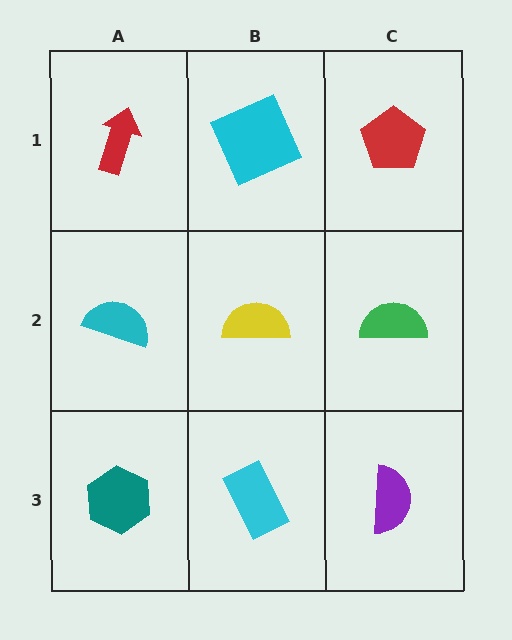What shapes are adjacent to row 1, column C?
A green semicircle (row 2, column C), a cyan square (row 1, column B).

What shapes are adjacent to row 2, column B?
A cyan square (row 1, column B), a cyan rectangle (row 3, column B), a cyan semicircle (row 2, column A), a green semicircle (row 2, column C).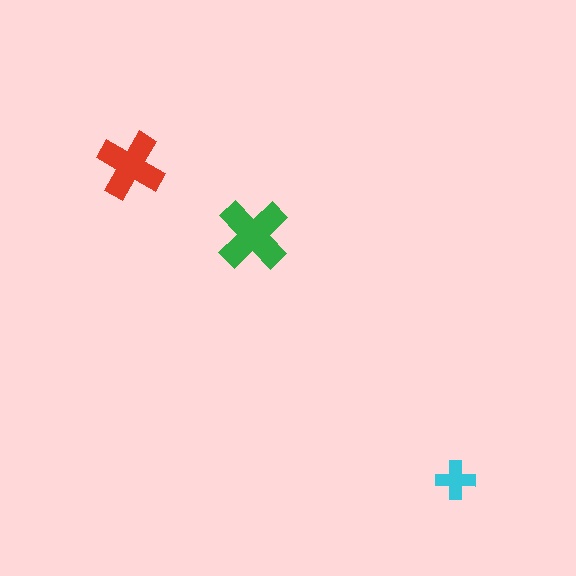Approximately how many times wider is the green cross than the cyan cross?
About 2 times wider.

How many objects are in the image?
There are 3 objects in the image.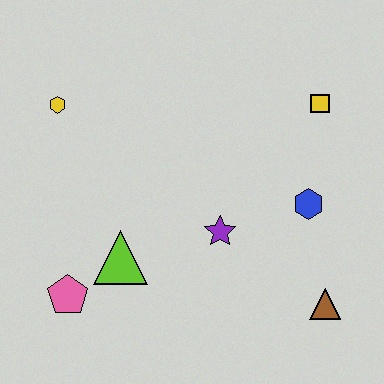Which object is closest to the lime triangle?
The pink pentagon is closest to the lime triangle.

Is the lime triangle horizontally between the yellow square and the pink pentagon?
Yes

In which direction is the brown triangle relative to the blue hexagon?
The brown triangle is below the blue hexagon.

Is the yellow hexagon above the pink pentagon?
Yes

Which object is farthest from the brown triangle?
The yellow hexagon is farthest from the brown triangle.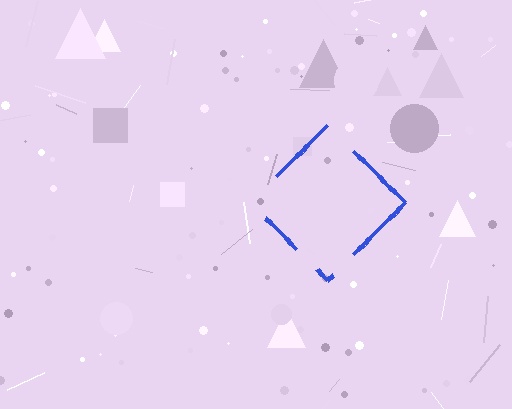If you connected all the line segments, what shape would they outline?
They would outline a diamond.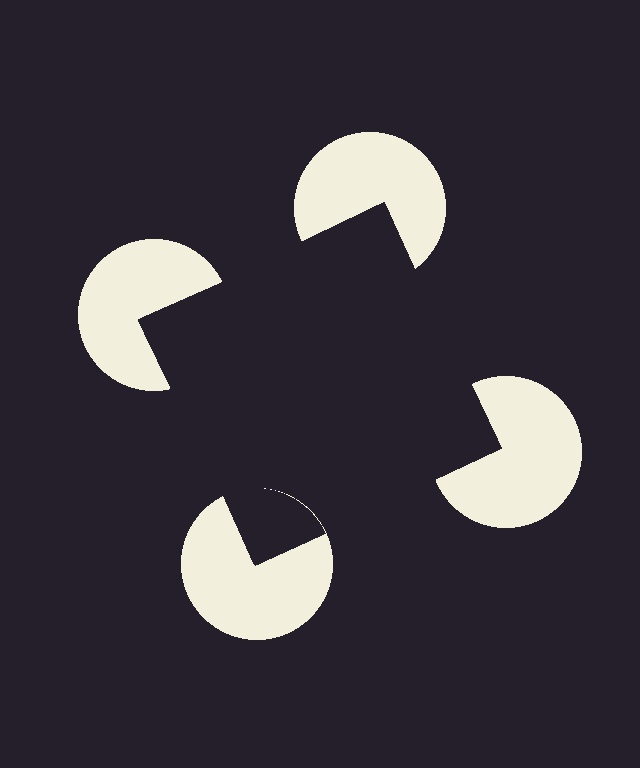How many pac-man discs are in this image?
There are 4 — one at each vertex of the illusory square.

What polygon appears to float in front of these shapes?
An illusory square — its edges are inferred from the aligned wedge cuts in the pac-man discs, not physically drawn.